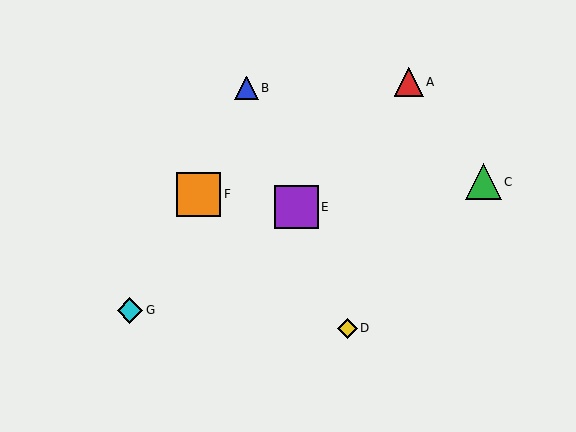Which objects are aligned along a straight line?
Objects B, D, E are aligned along a straight line.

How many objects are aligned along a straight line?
3 objects (B, D, E) are aligned along a straight line.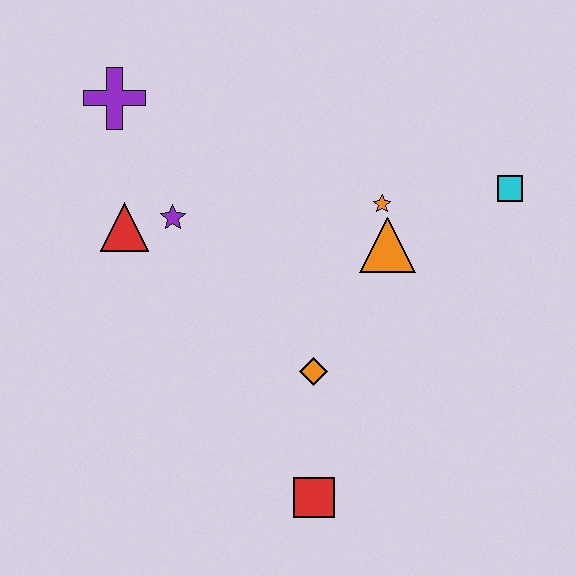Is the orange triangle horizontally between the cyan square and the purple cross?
Yes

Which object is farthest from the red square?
The purple cross is farthest from the red square.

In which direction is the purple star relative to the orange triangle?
The purple star is to the left of the orange triangle.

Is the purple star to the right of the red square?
No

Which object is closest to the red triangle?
The purple star is closest to the red triangle.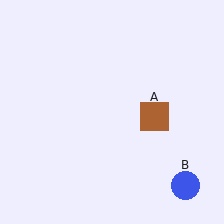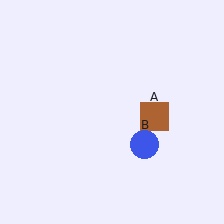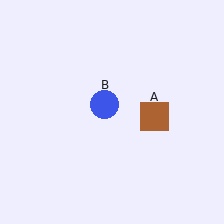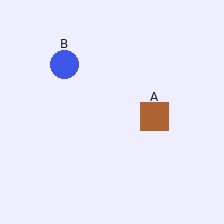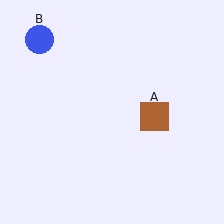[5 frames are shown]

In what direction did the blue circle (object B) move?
The blue circle (object B) moved up and to the left.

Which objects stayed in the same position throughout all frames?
Brown square (object A) remained stationary.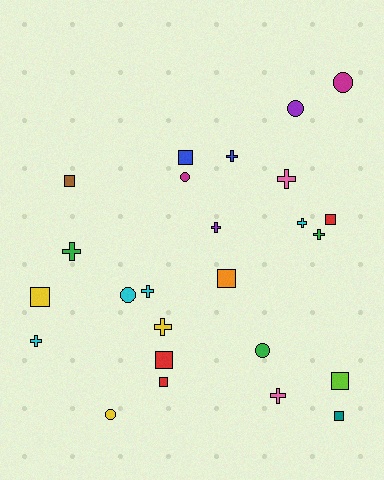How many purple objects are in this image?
There are 2 purple objects.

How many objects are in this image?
There are 25 objects.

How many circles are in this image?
There are 6 circles.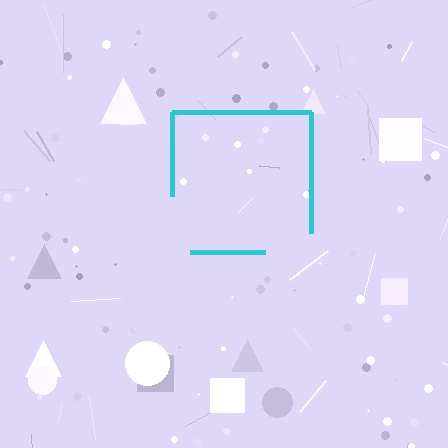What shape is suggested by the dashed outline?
The dashed outline suggests a square.